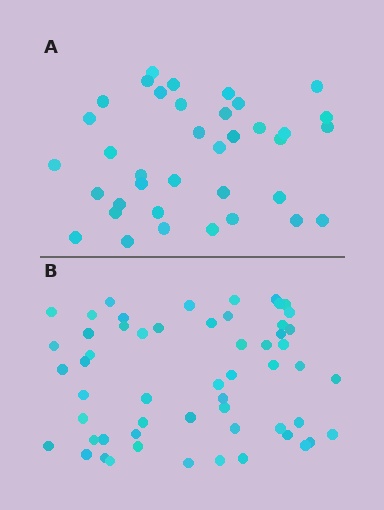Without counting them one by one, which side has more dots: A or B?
Region B (the bottom region) has more dots.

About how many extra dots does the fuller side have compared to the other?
Region B has approximately 20 more dots than region A.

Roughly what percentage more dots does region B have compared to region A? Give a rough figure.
About 50% more.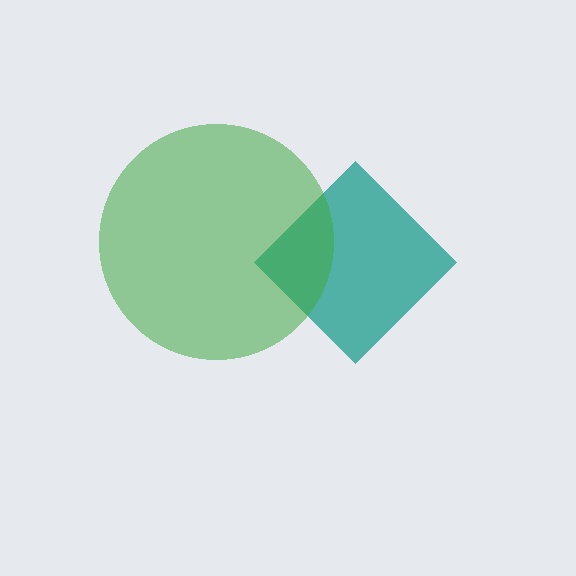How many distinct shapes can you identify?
There are 2 distinct shapes: a teal diamond, a green circle.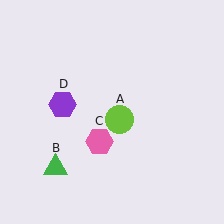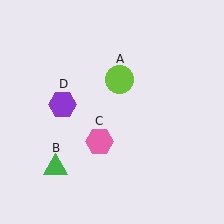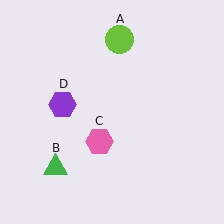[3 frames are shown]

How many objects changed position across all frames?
1 object changed position: lime circle (object A).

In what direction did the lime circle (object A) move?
The lime circle (object A) moved up.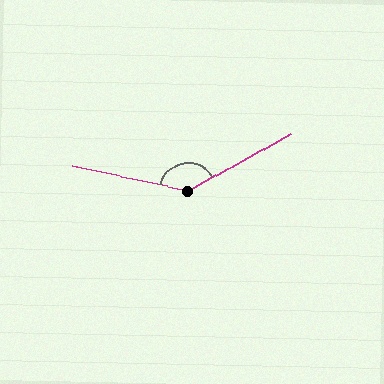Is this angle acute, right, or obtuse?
It is obtuse.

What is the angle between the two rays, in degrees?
Approximately 139 degrees.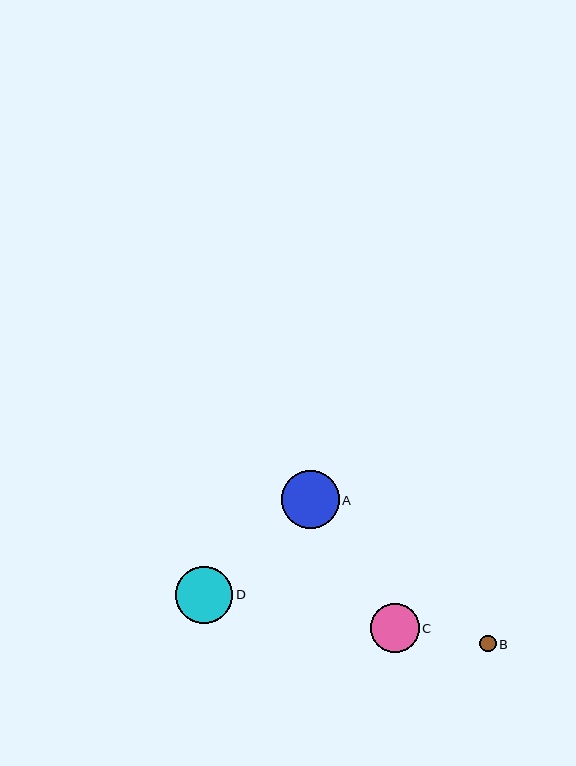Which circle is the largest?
Circle A is the largest with a size of approximately 57 pixels.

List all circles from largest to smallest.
From largest to smallest: A, D, C, B.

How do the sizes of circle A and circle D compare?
Circle A and circle D are approximately the same size.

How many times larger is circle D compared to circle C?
Circle D is approximately 1.2 times the size of circle C.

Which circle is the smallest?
Circle B is the smallest with a size of approximately 17 pixels.